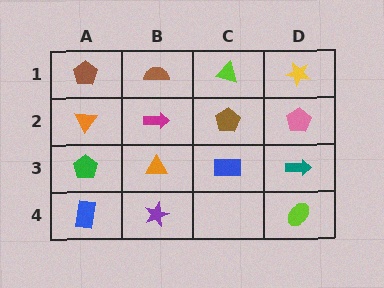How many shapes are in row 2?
4 shapes.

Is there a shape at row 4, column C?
No, that cell is empty.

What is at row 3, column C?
A blue rectangle.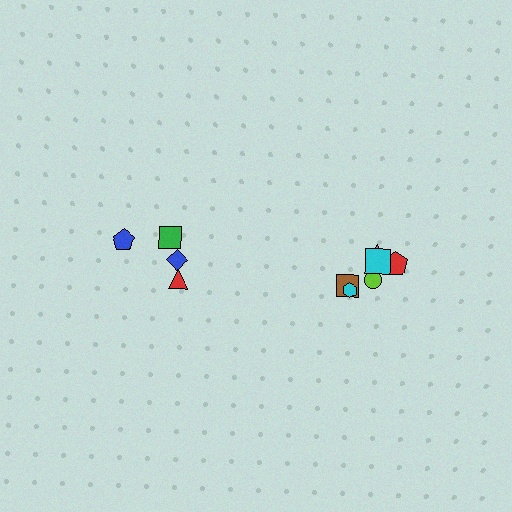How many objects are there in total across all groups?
There are 10 objects.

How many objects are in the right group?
There are 6 objects.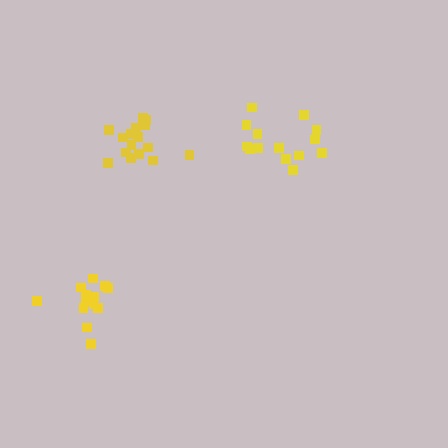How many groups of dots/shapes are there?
There are 3 groups.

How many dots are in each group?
Group 1: 14 dots, Group 2: 13 dots, Group 3: 16 dots (43 total).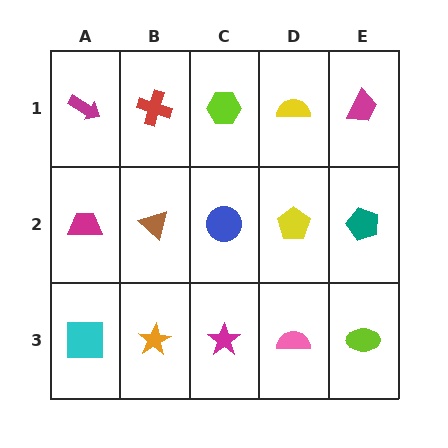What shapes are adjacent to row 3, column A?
A magenta trapezoid (row 2, column A), an orange star (row 3, column B).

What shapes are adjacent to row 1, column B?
A brown triangle (row 2, column B), a magenta arrow (row 1, column A), a lime hexagon (row 1, column C).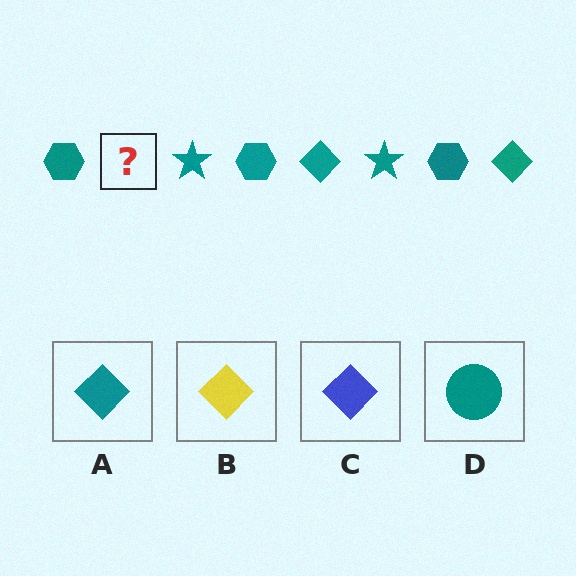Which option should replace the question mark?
Option A.